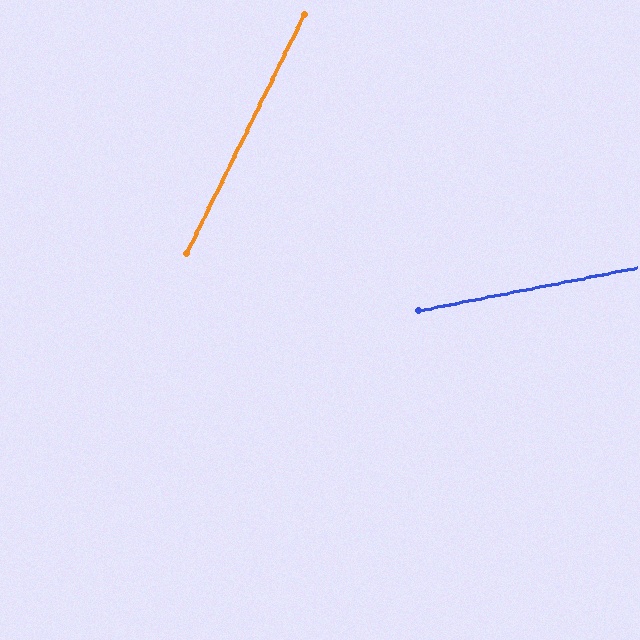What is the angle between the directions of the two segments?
Approximately 53 degrees.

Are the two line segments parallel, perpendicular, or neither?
Neither parallel nor perpendicular — they differ by about 53°.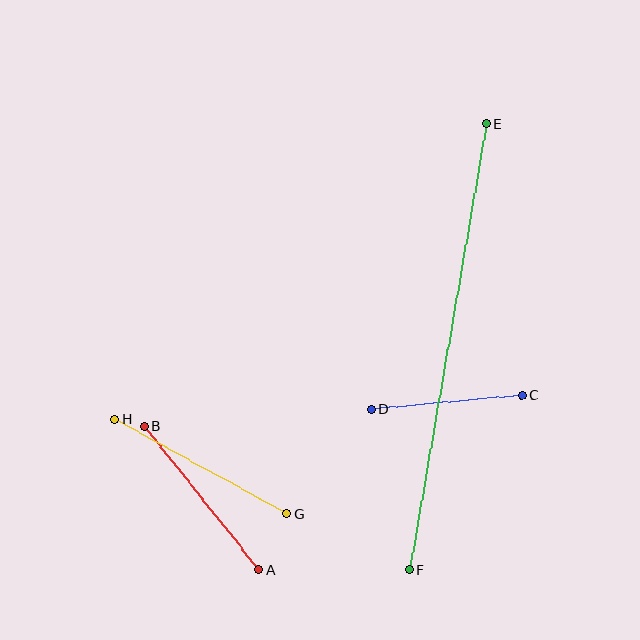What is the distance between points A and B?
The distance is approximately 184 pixels.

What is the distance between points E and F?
The distance is approximately 452 pixels.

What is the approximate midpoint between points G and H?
The midpoint is at approximately (201, 467) pixels.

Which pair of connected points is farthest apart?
Points E and F are farthest apart.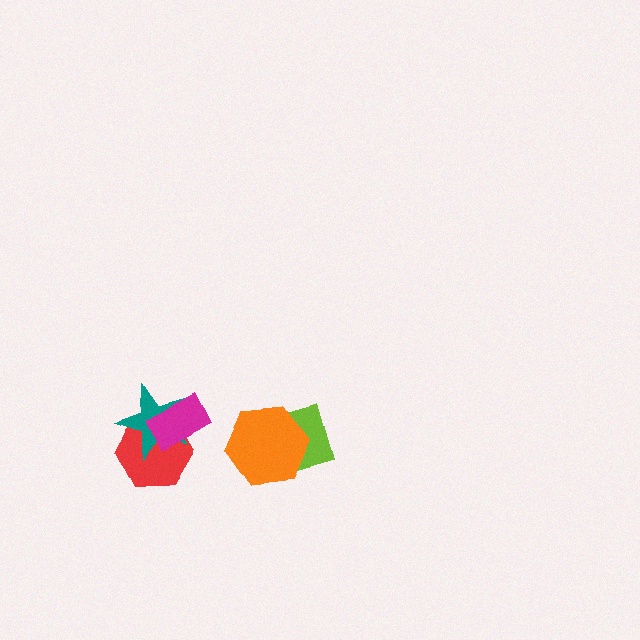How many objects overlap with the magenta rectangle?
2 objects overlap with the magenta rectangle.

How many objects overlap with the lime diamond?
1 object overlaps with the lime diamond.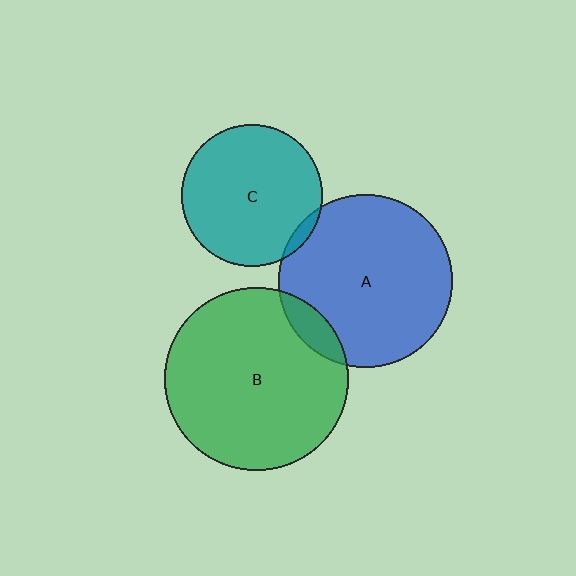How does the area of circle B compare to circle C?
Approximately 1.7 times.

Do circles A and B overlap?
Yes.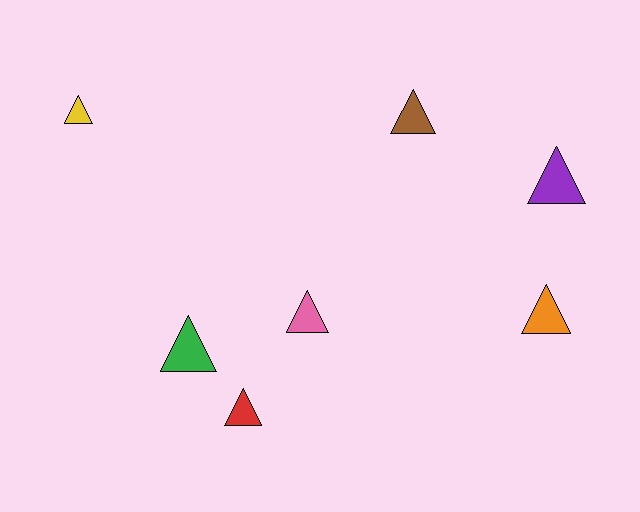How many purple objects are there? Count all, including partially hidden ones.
There is 1 purple object.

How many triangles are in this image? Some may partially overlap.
There are 7 triangles.